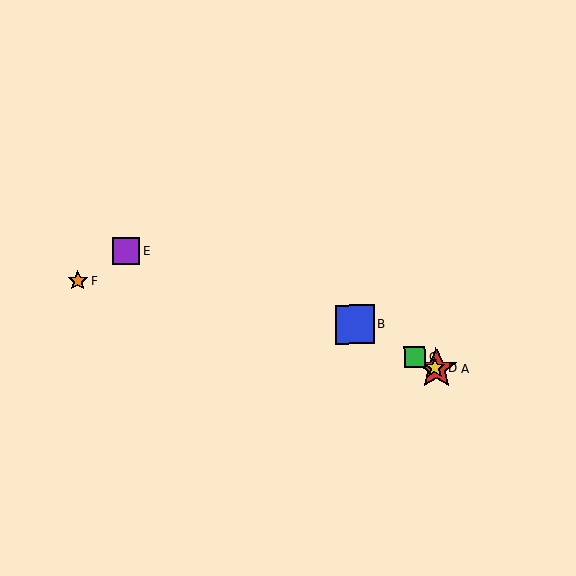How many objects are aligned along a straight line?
4 objects (A, B, C, D) are aligned along a straight line.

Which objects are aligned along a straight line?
Objects A, B, C, D are aligned along a straight line.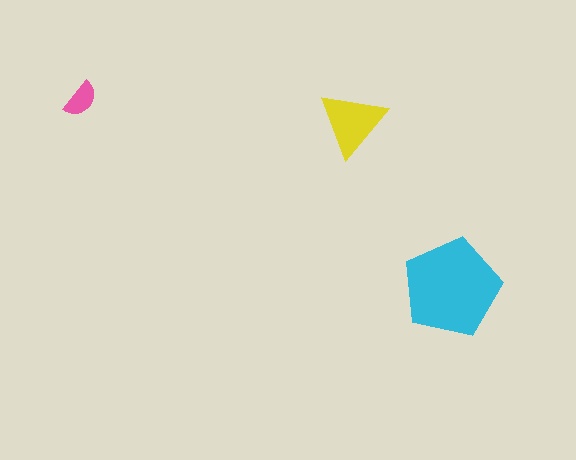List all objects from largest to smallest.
The cyan pentagon, the yellow triangle, the pink semicircle.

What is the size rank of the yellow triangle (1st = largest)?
2nd.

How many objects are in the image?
There are 3 objects in the image.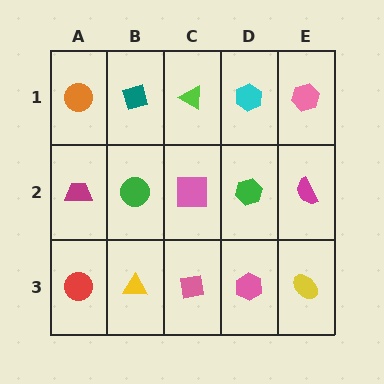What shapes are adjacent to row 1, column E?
A magenta semicircle (row 2, column E), a cyan hexagon (row 1, column D).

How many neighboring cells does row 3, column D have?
3.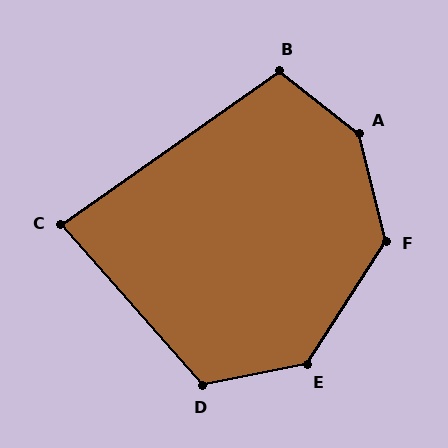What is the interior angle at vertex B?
Approximately 107 degrees (obtuse).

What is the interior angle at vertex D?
Approximately 120 degrees (obtuse).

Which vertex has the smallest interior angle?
C, at approximately 84 degrees.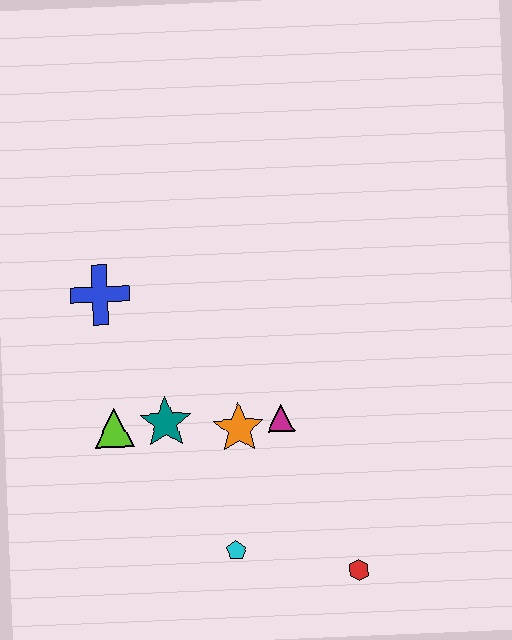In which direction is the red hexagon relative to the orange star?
The red hexagon is below the orange star.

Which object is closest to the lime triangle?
The teal star is closest to the lime triangle.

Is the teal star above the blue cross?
No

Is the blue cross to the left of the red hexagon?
Yes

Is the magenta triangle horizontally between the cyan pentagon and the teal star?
No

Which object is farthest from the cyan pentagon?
The blue cross is farthest from the cyan pentagon.